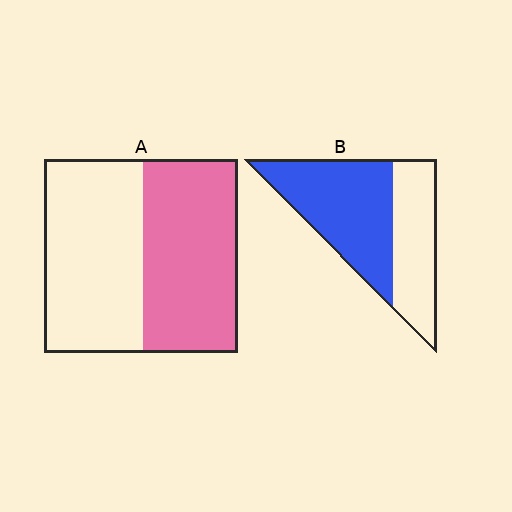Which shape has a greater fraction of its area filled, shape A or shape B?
Shape B.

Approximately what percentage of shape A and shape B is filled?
A is approximately 50% and B is approximately 60%.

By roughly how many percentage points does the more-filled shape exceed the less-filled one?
By roughly 10 percentage points (B over A).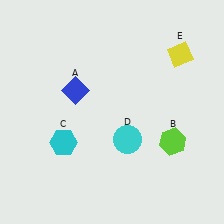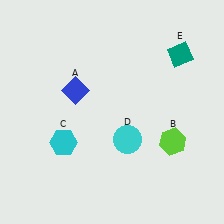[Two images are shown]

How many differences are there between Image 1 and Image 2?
There is 1 difference between the two images.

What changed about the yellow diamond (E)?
In Image 1, E is yellow. In Image 2, it changed to teal.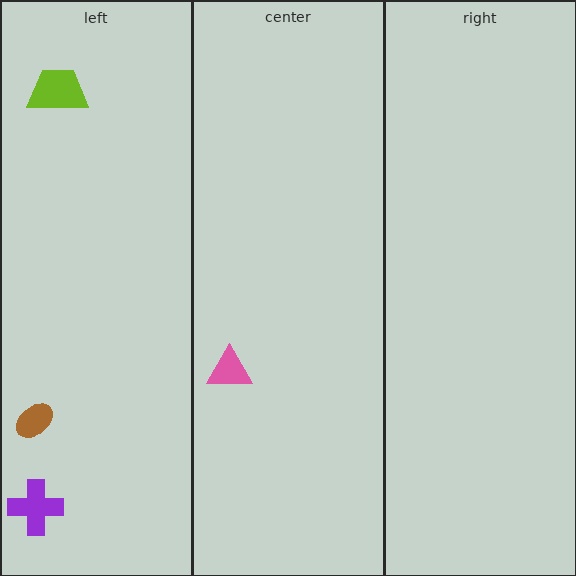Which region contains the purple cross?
The left region.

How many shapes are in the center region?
1.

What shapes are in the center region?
The pink triangle.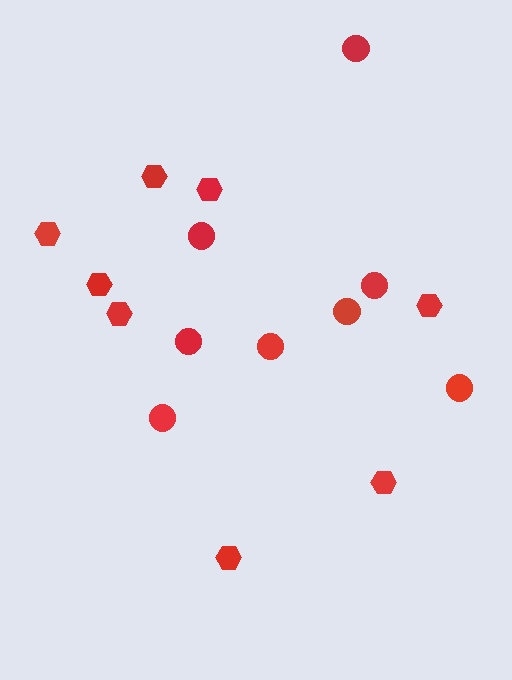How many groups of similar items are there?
There are 2 groups: one group of hexagons (8) and one group of circles (8).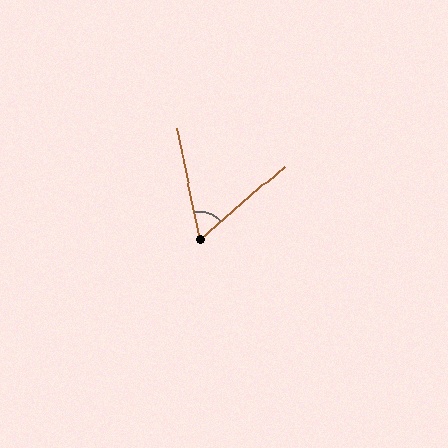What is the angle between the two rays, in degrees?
Approximately 61 degrees.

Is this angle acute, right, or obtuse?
It is acute.